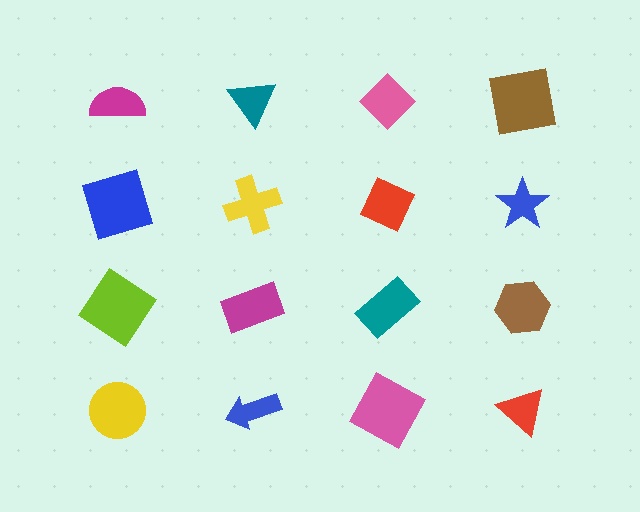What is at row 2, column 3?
A red diamond.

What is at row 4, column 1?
A yellow circle.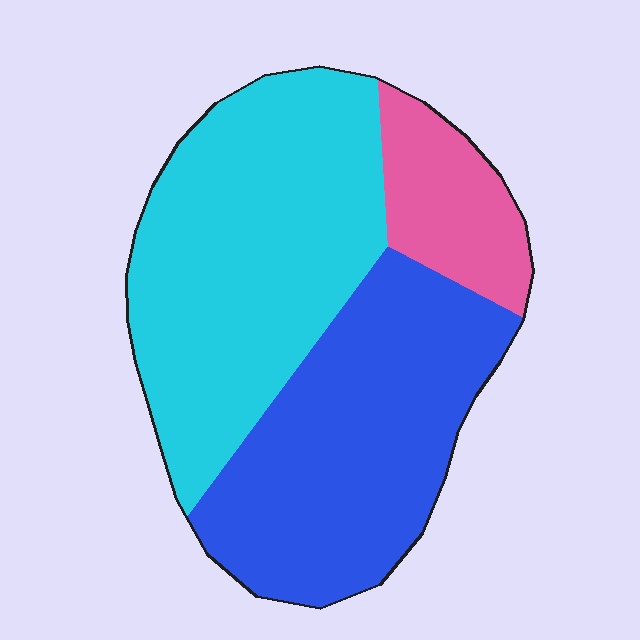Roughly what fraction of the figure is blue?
Blue covers 40% of the figure.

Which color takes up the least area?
Pink, at roughly 15%.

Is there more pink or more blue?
Blue.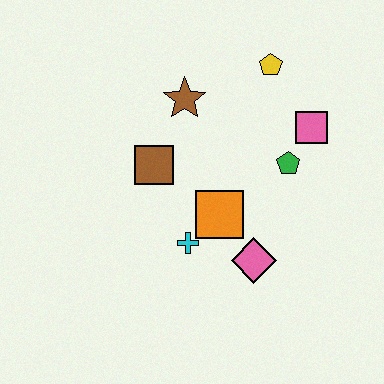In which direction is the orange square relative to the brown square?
The orange square is to the right of the brown square.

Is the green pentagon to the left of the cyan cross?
No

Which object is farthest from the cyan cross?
The yellow pentagon is farthest from the cyan cross.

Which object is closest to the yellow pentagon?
The pink square is closest to the yellow pentagon.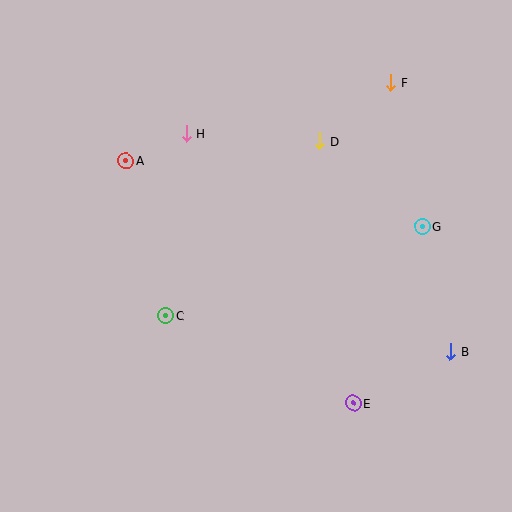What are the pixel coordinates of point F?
Point F is at (391, 82).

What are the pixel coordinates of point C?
Point C is at (165, 315).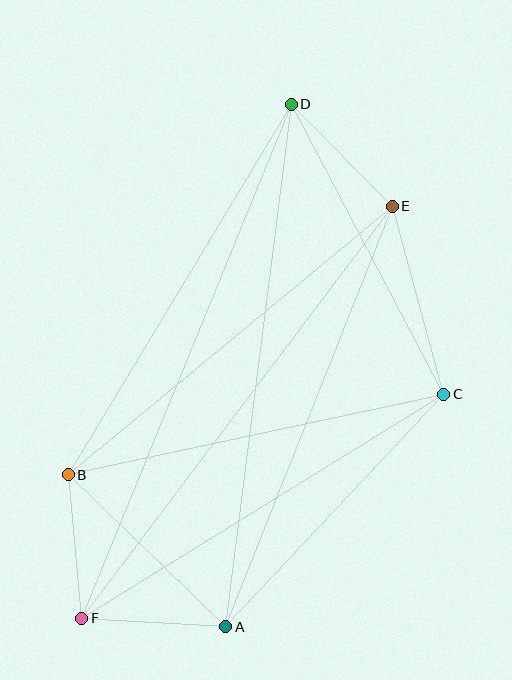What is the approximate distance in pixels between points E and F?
The distance between E and F is approximately 516 pixels.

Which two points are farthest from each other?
Points D and F are farthest from each other.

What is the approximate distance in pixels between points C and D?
The distance between C and D is approximately 328 pixels.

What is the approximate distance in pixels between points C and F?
The distance between C and F is approximately 426 pixels.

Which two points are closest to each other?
Points D and E are closest to each other.